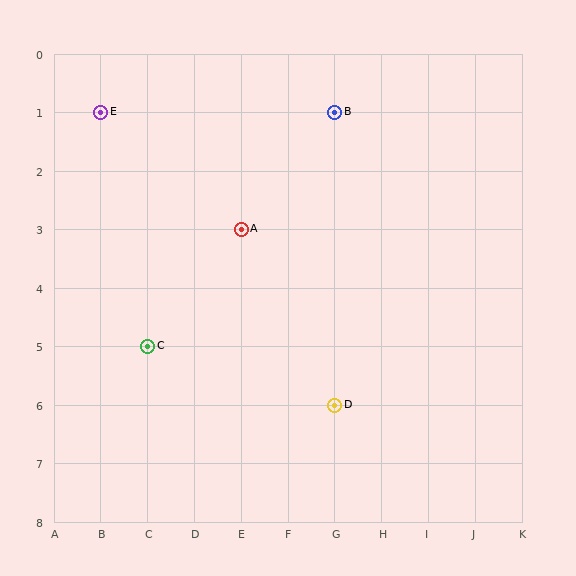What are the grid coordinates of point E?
Point E is at grid coordinates (B, 1).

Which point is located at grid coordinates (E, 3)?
Point A is at (E, 3).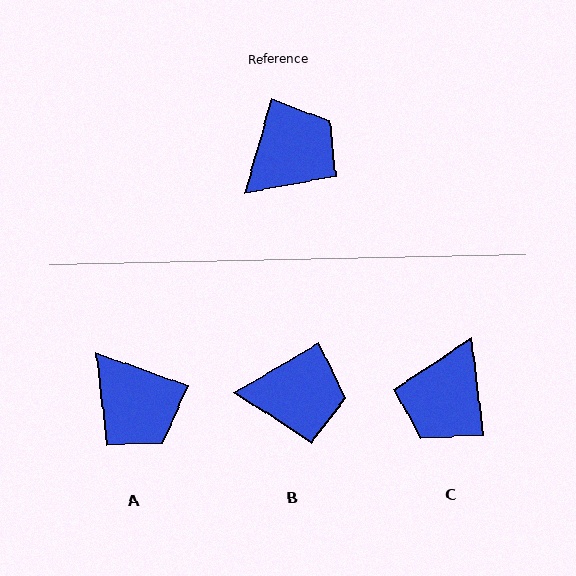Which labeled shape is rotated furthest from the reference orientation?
C, about 157 degrees away.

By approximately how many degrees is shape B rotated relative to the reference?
Approximately 44 degrees clockwise.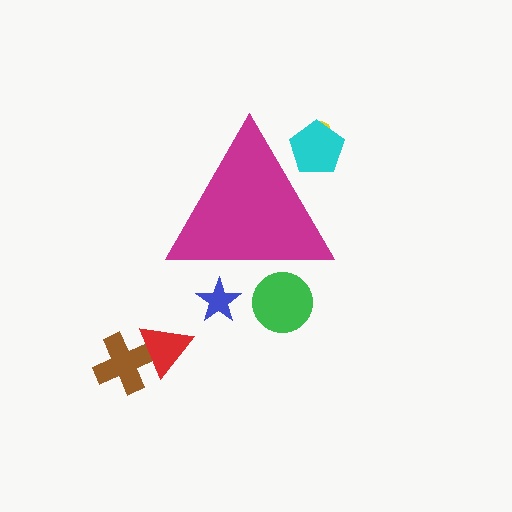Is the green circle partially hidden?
Yes, the green circle is partially hidden behind the magenta triangle.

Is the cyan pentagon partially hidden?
Yes, the cyan pentagon is partially hidden behind the magenta triangle.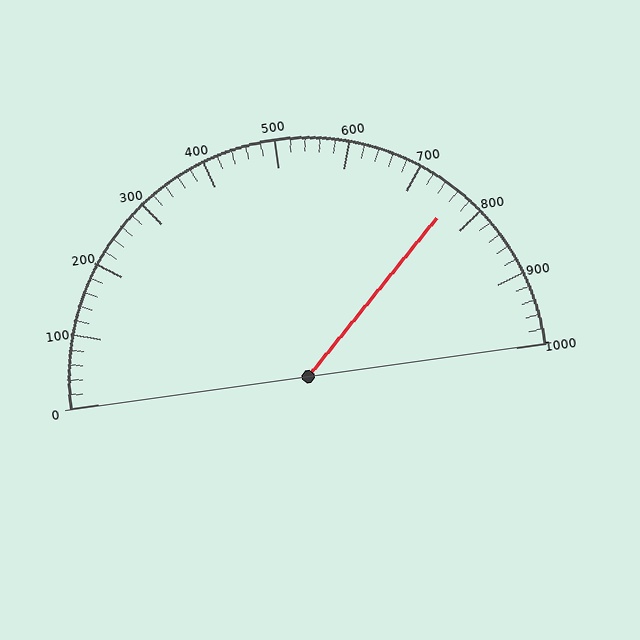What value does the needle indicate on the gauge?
The needle indicates approximately 760.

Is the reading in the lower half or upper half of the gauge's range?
The reading is in the upper half of the range (0 to 1000).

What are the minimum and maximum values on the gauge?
The gauge ranges from 0 to 1000.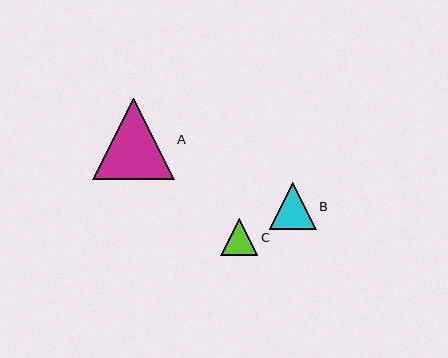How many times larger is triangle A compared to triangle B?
Triangle A is approximately 1.7 times the size of triangle B.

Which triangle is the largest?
Triangle A is the largest with a size of approximately 81 pixels.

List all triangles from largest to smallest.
From largest to smallest: A, B, C.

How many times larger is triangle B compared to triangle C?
Triangle B is approximately 1.3 times the size of triangle C.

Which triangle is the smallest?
Triangle C is the smallest with a size of approximately 37 pixels.